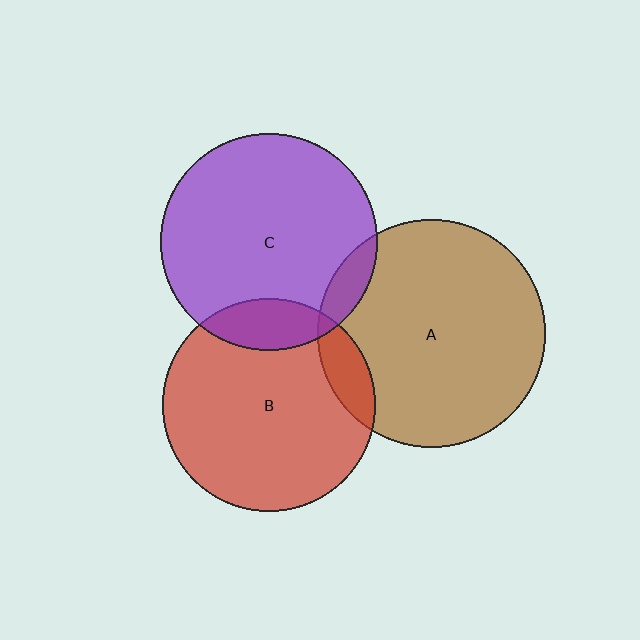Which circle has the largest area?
Circle A (brown).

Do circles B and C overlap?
Yes.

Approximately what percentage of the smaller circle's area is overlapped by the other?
Approximately 15%.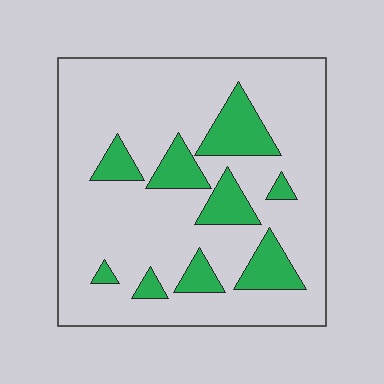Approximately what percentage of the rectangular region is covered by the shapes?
Approximately 20%.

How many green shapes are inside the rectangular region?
9.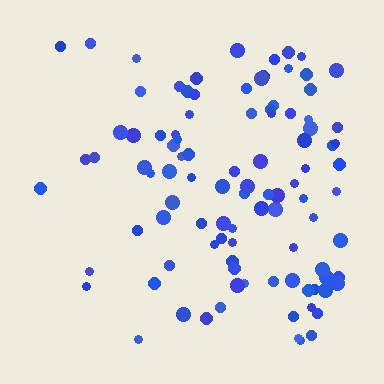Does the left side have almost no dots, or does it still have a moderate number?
Still a moderate number, just noticeably fewer than the right.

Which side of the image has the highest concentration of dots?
The right.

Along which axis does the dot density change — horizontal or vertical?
Horizontal.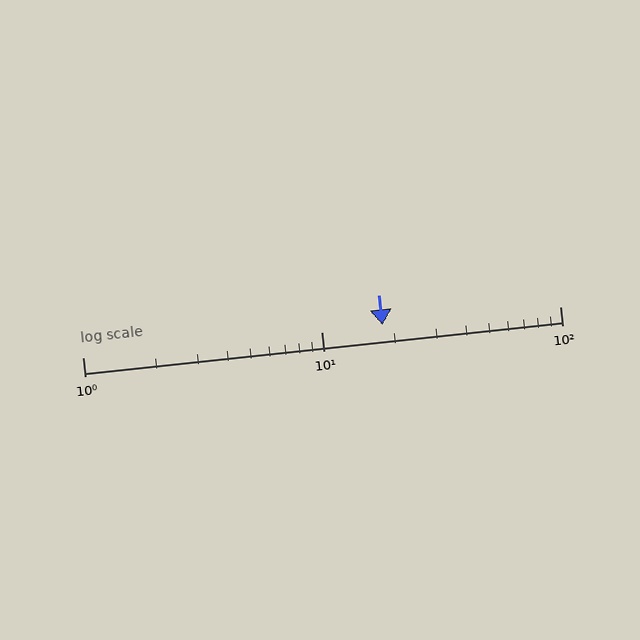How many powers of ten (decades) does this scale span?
The scale spans 2 decades, from 1 to 100.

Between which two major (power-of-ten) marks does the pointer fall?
The pointer is between 10 and 100.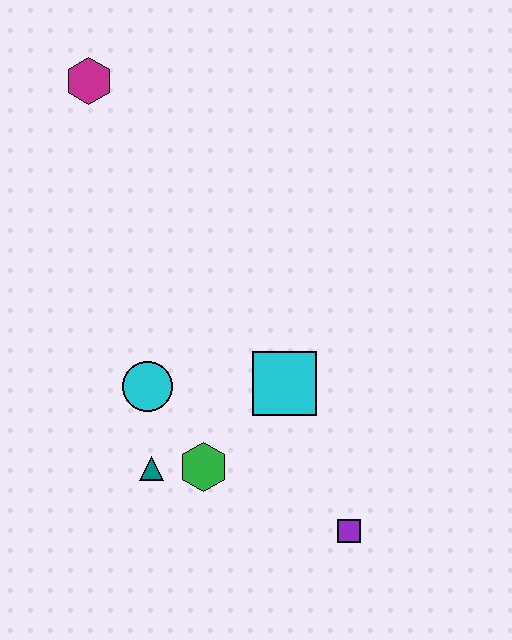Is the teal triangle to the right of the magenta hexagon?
Yes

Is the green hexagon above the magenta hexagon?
No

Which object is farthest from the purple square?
The magenta hexagon is farthest from the purple square.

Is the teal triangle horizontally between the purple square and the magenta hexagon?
Yes